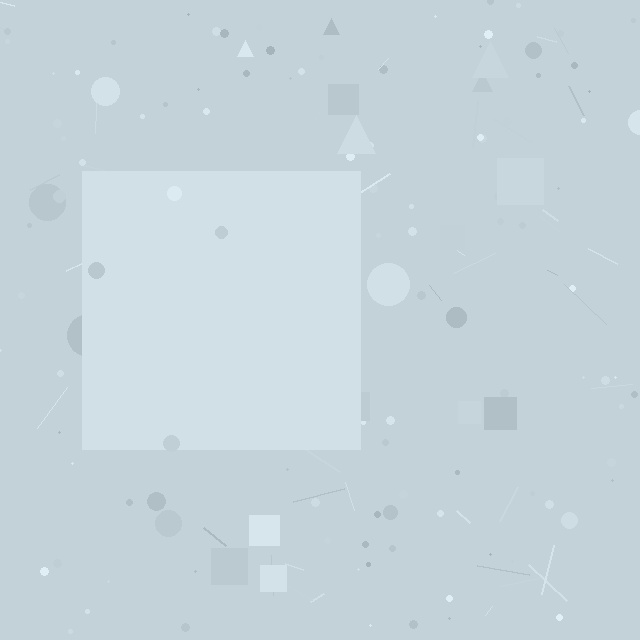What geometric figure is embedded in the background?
A square is embedded in the background.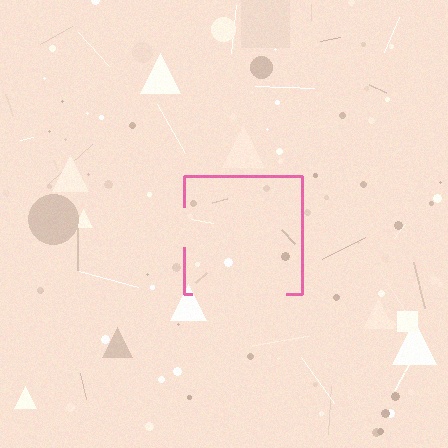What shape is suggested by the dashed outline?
The dashed outline suggests a square.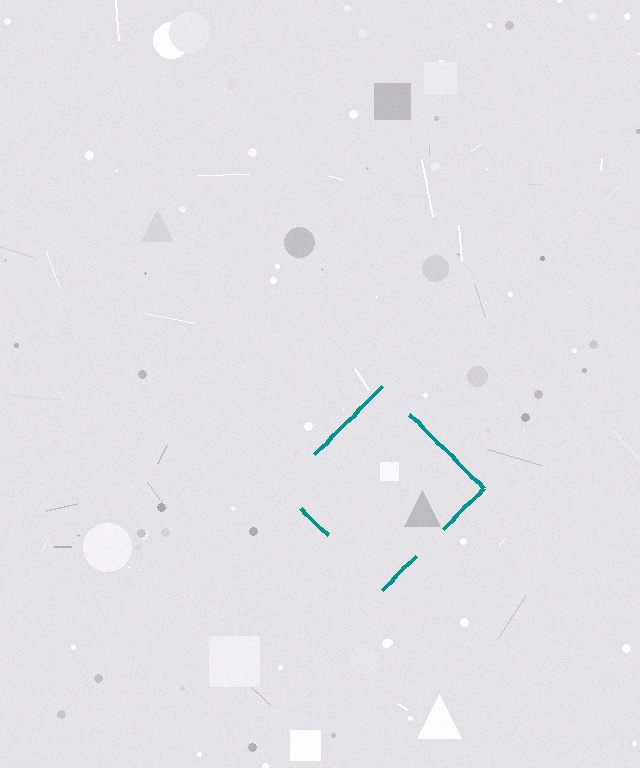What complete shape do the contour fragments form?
The contour fragments form a diamond.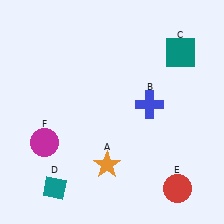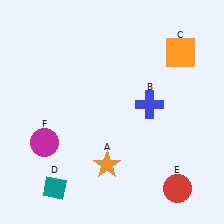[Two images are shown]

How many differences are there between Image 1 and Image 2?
There is 1 difference between the two images.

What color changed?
The square (C) changed from teal in Image 1 to orange in Image 2.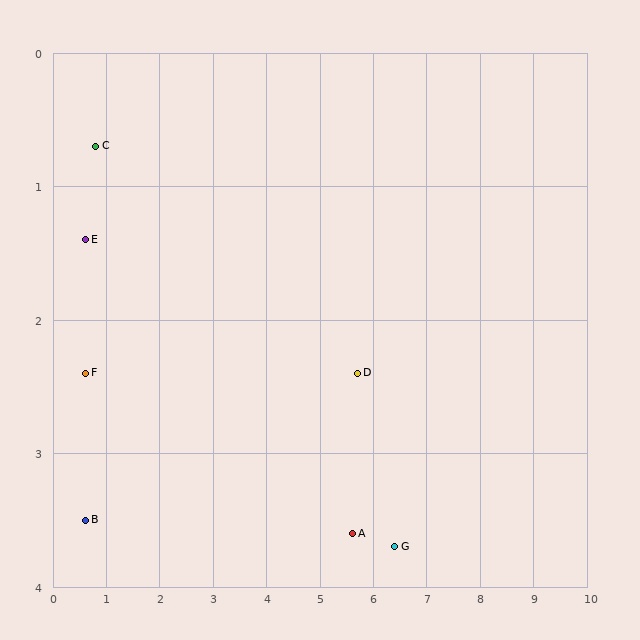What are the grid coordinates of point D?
Point D is at approximately (5.7, 2.4).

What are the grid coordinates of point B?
Point B is at approximately (0.6, 3.5).